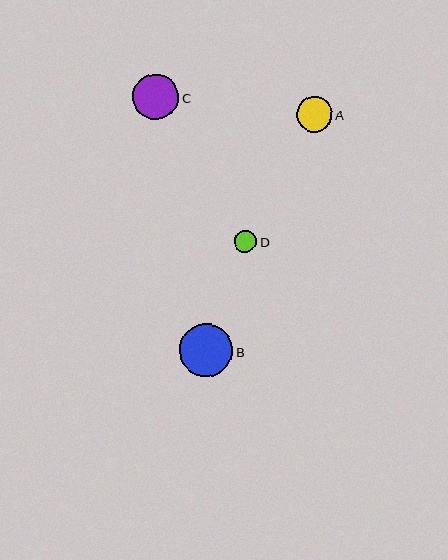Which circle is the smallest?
Circle D is the smallest with a size of approximately 22 pixels.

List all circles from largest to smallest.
From largest to smallest: B, C, A, D.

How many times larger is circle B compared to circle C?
Circle B is approximately 1.2 times the size of circle C.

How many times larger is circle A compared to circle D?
Circle A is approximately 1.6 times the size of circle D.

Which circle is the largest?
Circle B is the largest with a size of approximately 53 pixels.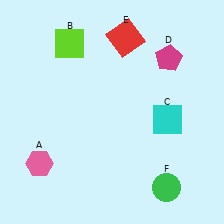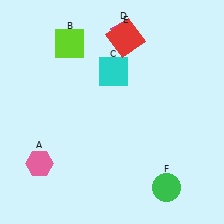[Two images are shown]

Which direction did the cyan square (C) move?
The cyan square (C) moved left.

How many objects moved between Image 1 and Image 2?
2 objects moved between the two images.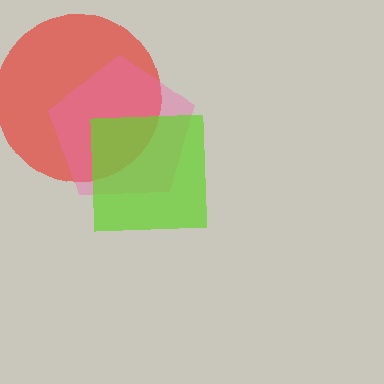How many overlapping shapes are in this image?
There are 3 overlapping shapes in the image.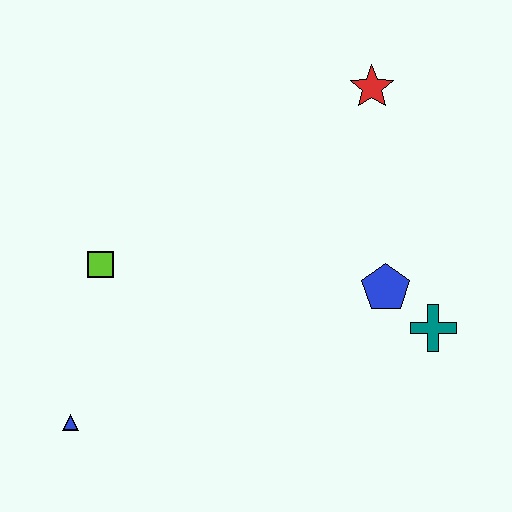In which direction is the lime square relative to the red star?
The lime square is to the left of the red star.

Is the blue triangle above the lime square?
No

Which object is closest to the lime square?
The blue triangle is closest to the lime square.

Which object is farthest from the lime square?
The teal cross is farthest from the lime square.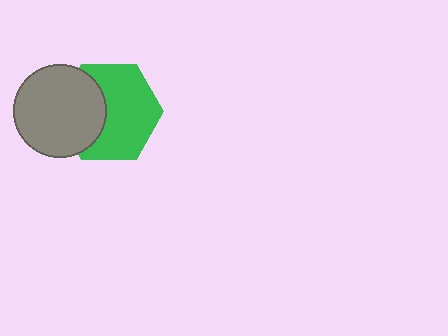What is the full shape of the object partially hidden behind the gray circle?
The partially hidden object is a green hexagon.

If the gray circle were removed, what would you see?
You would see the complete green hexagon.